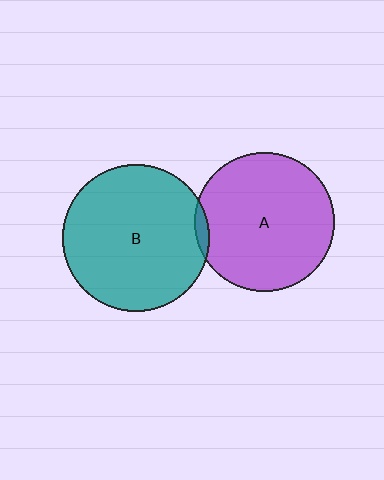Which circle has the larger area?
Circle B (teal).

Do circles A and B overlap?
Yes.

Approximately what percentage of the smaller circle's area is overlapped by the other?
Approximately 5%.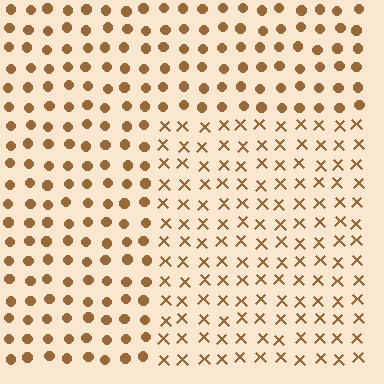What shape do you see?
I see a rectangle.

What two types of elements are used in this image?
The image uses X marks inside the rectangle region and circles outside it.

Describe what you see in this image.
The image is filled with small brown elements arranged in a uniform grid. A rectangle-shaped region contains X marks, while the surrounding area contains circles. The boundary is defined purely by the change in element shape.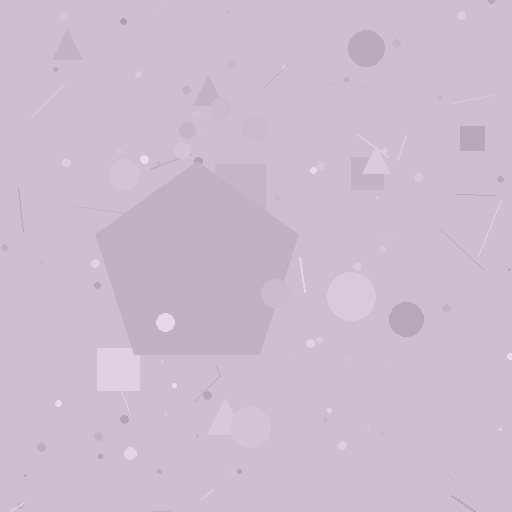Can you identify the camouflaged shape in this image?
The camouflaged shape is a pentagon.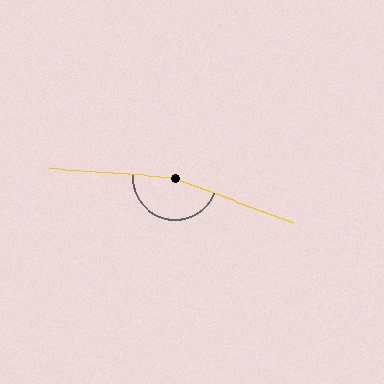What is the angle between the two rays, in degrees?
Approximately 164 degrees.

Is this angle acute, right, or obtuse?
It is obtuse.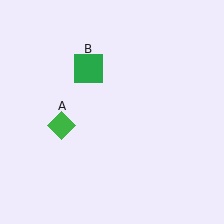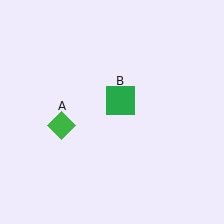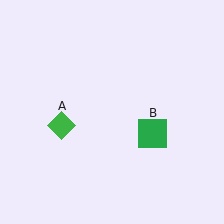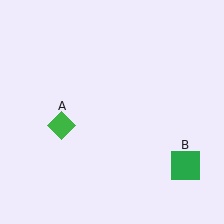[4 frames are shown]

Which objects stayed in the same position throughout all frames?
Green diamond (object A) remained stationary.